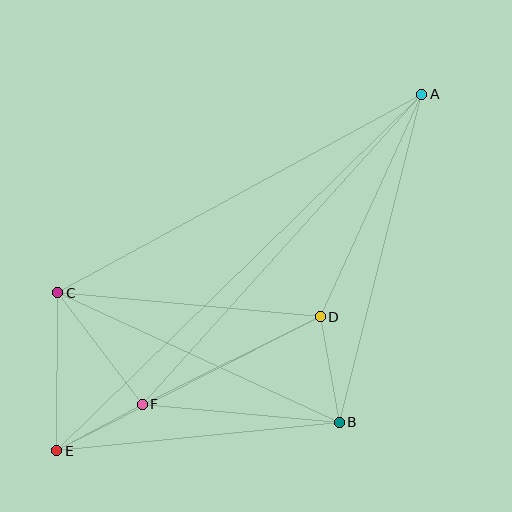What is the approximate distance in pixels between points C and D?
The distance between C and D is approximately 264 pixels.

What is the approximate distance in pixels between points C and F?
The distance between C and F is approximately 140 pixels.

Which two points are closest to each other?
Points E and F are closest to each other.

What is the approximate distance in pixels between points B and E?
The distance between B and E is approximately 284 pixels.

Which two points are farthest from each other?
Points A and E are farthest from each other.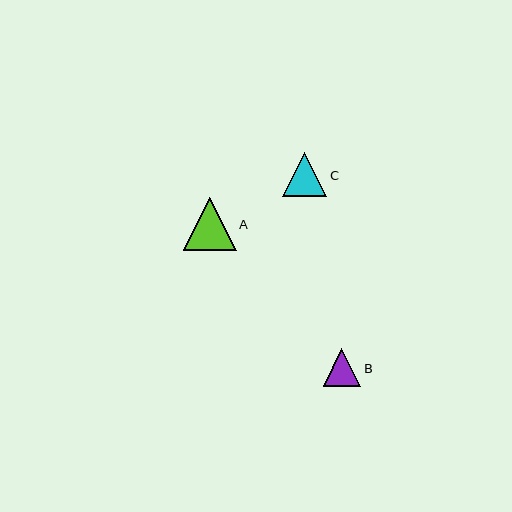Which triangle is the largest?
Triangle A is the largest with a size of approximately 53 pixels.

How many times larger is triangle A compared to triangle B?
Triangle A is approximately 1.4 times the size of triangle B.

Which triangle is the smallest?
Triangle B is the smallest with a size of approximately 38 pixels.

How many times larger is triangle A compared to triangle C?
Triangle A is approximately 1.2 times the size of triangle C.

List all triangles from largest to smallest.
From largest to smallest: A, C, B.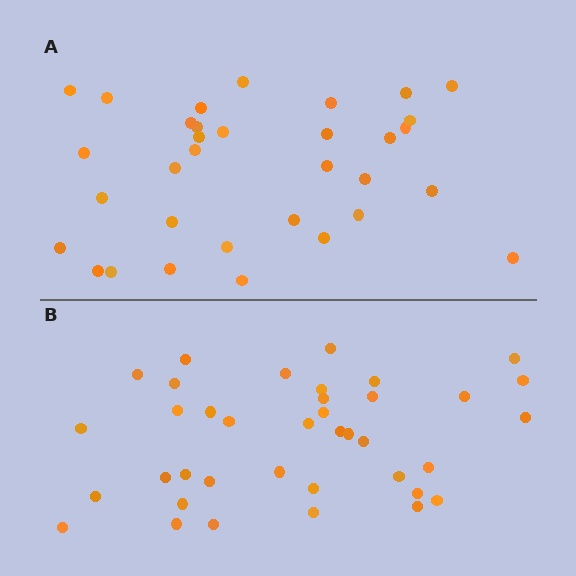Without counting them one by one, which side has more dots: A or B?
Region B (the bottom region) has more dots.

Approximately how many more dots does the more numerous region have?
Region B has about 5 more dots than region A.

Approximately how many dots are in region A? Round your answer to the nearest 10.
About 30 dots. (The exact count is 33, which rounds to 30.)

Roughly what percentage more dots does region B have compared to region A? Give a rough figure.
About 15% more.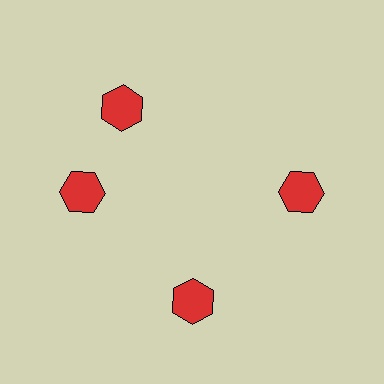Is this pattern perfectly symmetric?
No. The 4 red hexagons are arranged in a ring, but one element near the 12 o'clock position is rotated out of alignment along the ring, breaking the 4-fold rotational symmetry.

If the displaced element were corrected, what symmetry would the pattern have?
It would have 4-fold rotational symmetry — the pattern would map onto itself every 90 degrees.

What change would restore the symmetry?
The symmetry would be restored by rotating it back into even spacing with its neighbors so that all 4 hexagons sit at equal angles and equal distance from the center.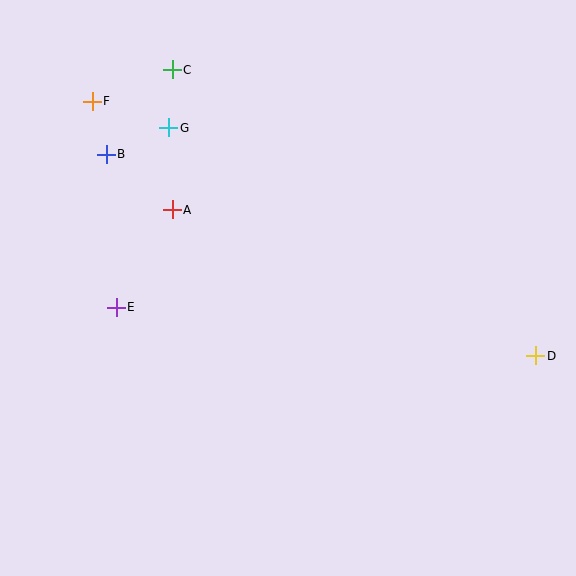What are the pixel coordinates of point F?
Point F is at (92, 101).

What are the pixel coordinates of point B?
Point B is at (106, 154).